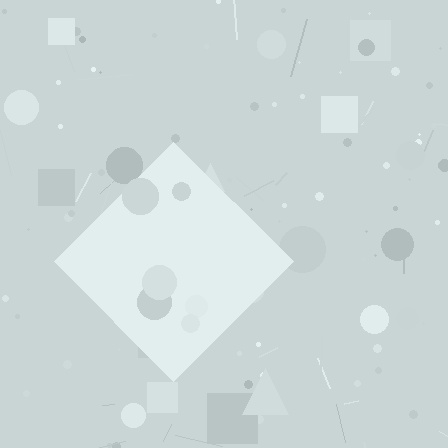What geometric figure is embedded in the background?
A diamond is embedded in the background.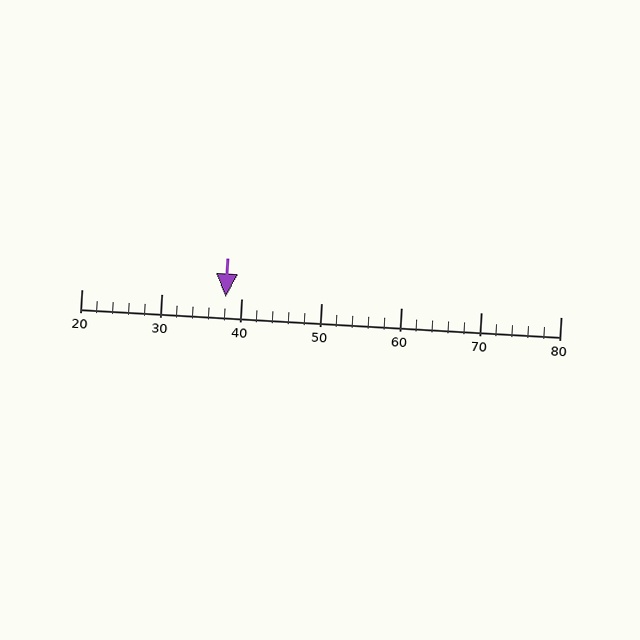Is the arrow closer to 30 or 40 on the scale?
The arrow is closer to 40.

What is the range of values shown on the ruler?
The ruler shows values from 20 to 80.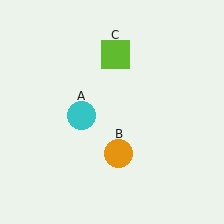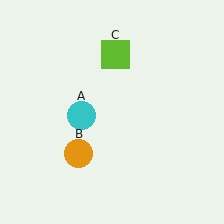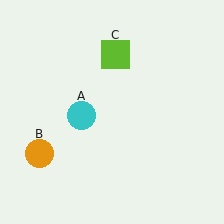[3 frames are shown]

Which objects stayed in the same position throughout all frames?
Cyan circle (object A) and lime square (object C) remained stationary.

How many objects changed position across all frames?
1 object changed position: orange circle (object B).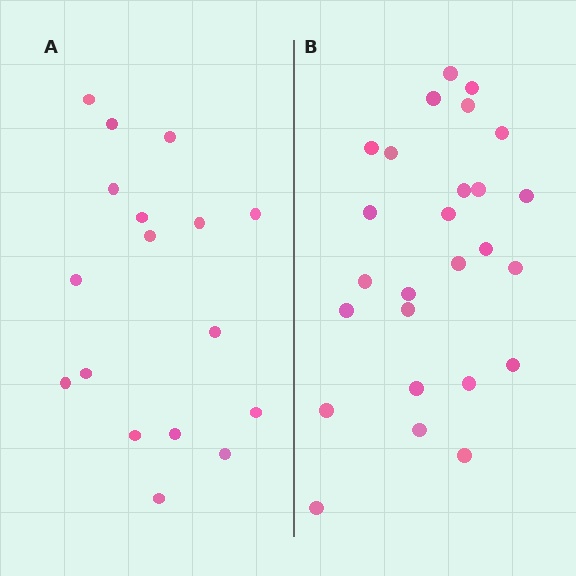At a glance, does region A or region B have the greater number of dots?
Region B (the right region) has more dots.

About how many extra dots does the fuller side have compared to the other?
Region B has roughly 8 or so more dots than region A.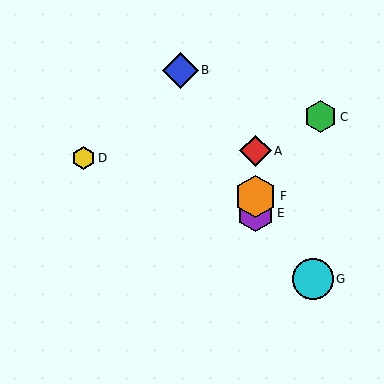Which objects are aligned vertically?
Objects A, E, F are aligned vertically.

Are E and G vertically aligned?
No, E is at x≈255 and G is at x≈313.